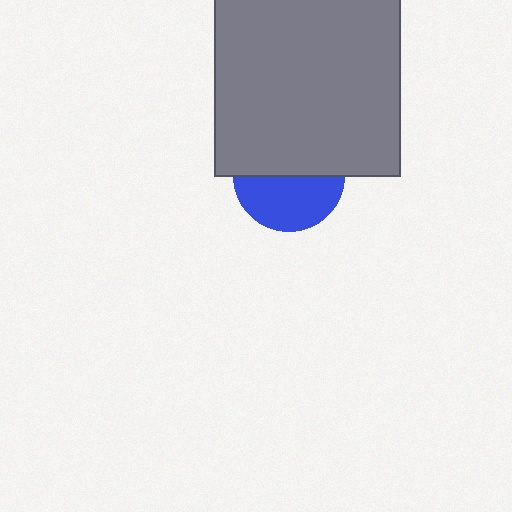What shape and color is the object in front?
The object in front is a gray square.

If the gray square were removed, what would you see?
You would see the complete blue circle.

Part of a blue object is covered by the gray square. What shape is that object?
It is a circle.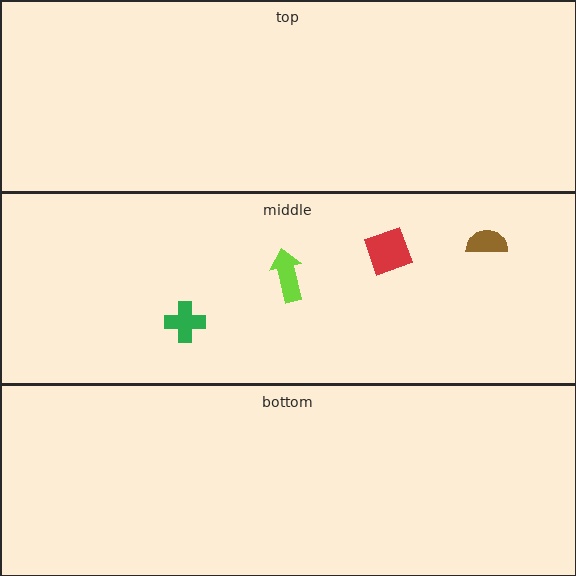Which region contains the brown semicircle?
The middle region.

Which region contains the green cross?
The middle region.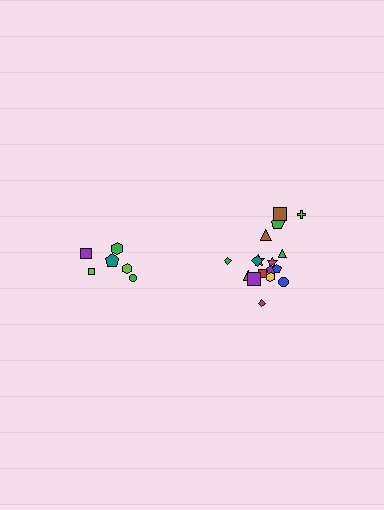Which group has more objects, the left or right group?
The right group.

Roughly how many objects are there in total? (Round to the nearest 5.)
Roughly 25 objects in total.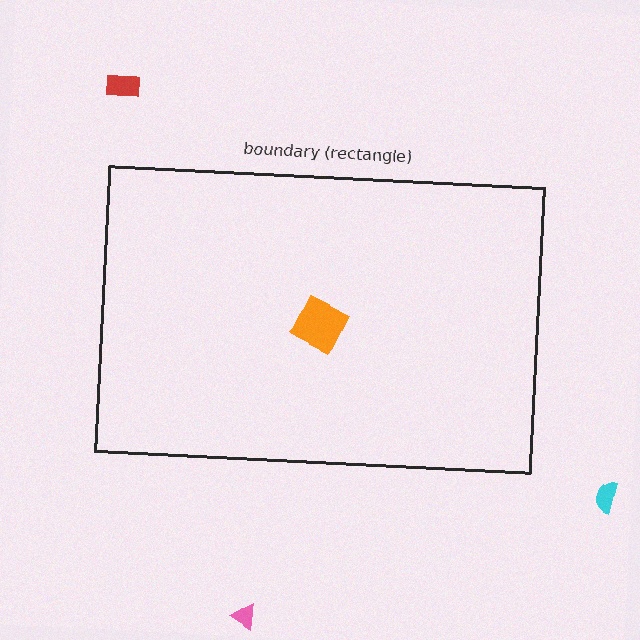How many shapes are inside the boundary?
1 inside, 3 outside.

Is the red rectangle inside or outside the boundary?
Outside.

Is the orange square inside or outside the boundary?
Inside.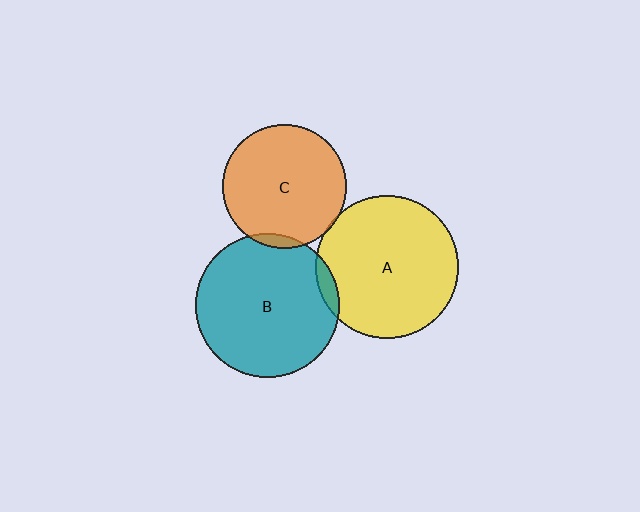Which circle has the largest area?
Circle B (teal).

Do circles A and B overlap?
Yes.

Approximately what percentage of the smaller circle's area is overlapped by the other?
Approximately 5%.